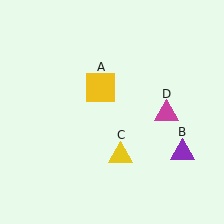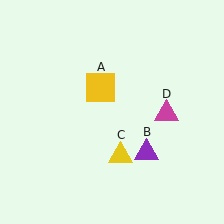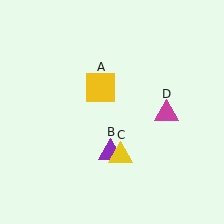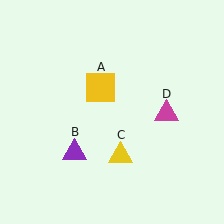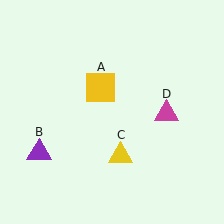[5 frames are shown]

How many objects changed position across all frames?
1 object changed position: purple triangle (object B).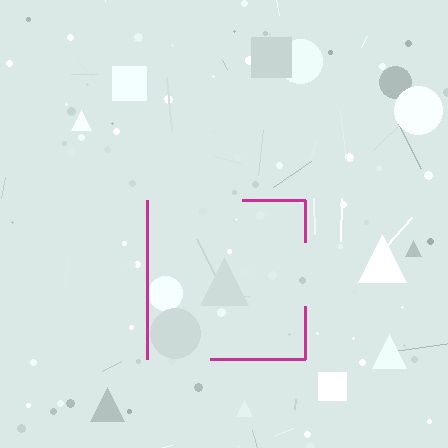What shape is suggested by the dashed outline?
The dashed outline suggests a square.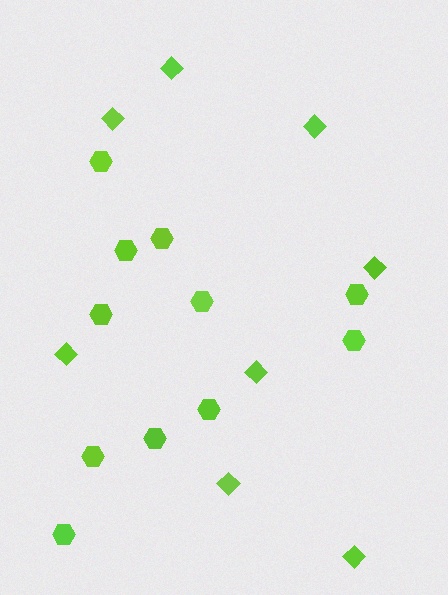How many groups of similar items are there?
There are 2 groups: one group of diamonds (8) and one group of hexagons (11).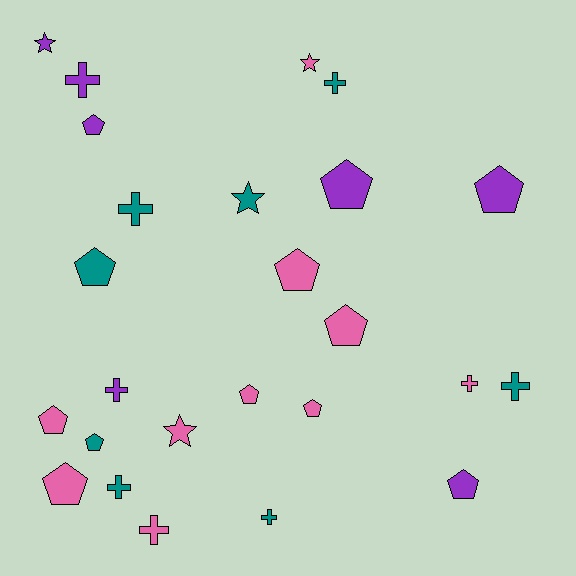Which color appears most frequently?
Pink, with 10 objects.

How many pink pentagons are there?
There are 6 pink pentagons.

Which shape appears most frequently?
Pentagon, with 12 objects.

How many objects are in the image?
There are 25 objects.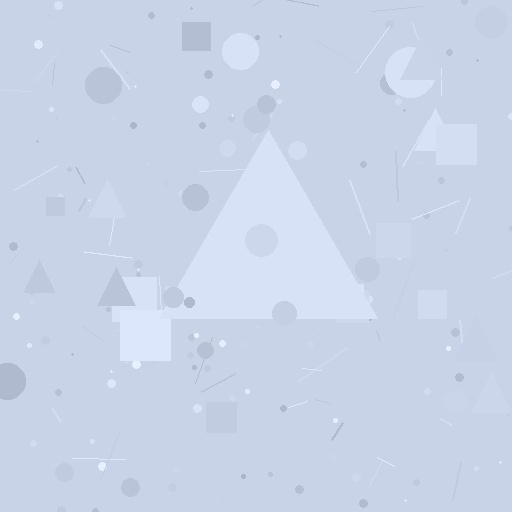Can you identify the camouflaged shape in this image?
The camouflaged shape is a triangle.